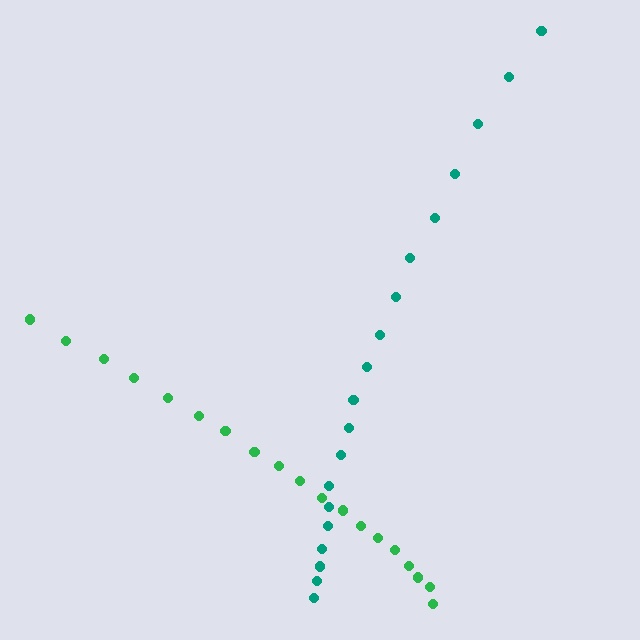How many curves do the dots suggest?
There are 2 distinct paths.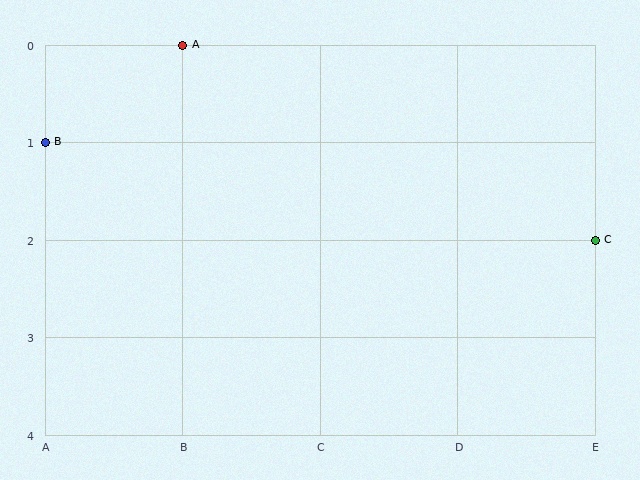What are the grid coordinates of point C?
Point C is at grid coordinates (E, 2).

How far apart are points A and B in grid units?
Points A and B are 1 column and 1 row apart (about 1.4 grid units diagonally).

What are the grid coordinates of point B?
Point B is at grid coordinates (A, 1).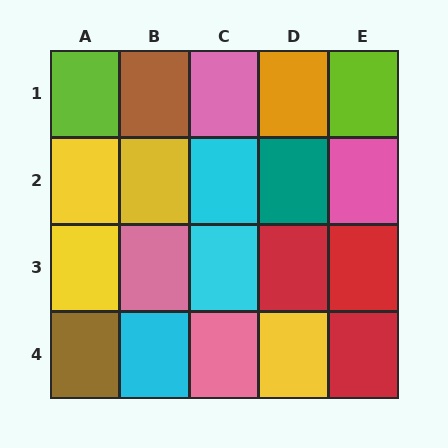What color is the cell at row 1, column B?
Brown.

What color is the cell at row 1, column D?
Orange.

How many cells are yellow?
4 cells are yellow.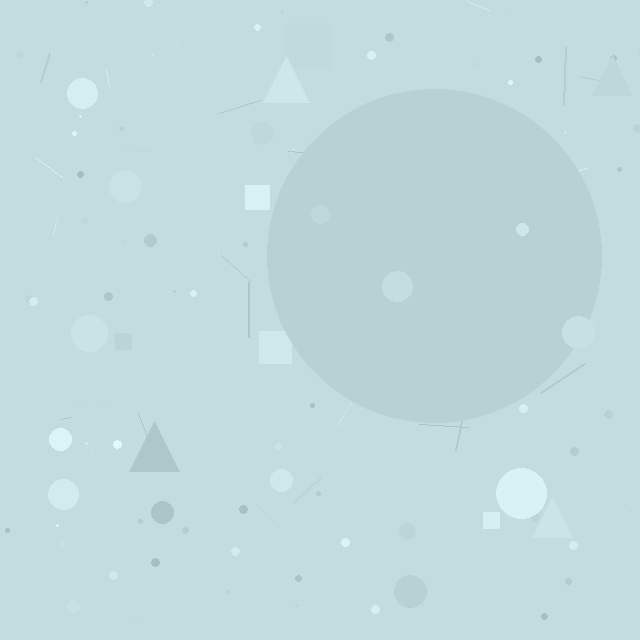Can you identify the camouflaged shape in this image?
The camouflaged shape is a circle.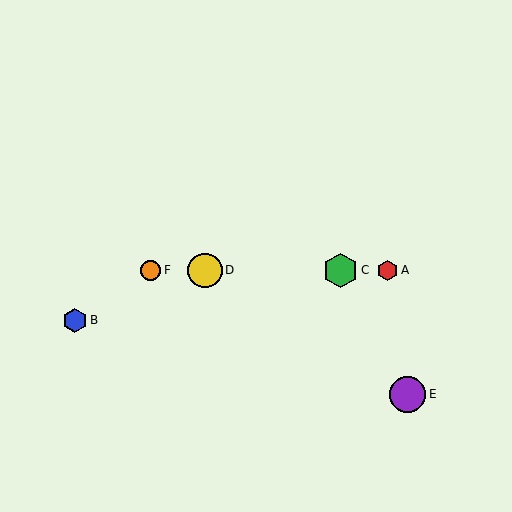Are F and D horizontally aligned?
Yes, both are at y≈271.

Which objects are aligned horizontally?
Objects A, C, D, F are aligned horizontally.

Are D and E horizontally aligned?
No, D is at y≈271 and E is at y≈394.